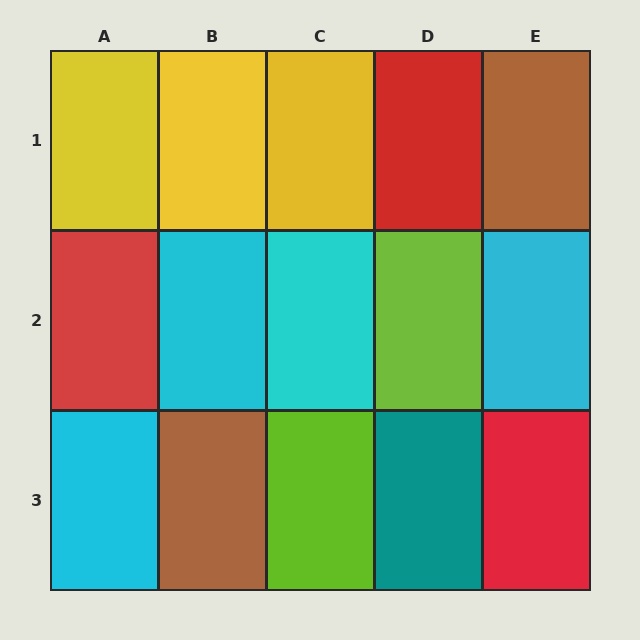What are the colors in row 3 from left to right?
Cyan, brown, lime, teal, red.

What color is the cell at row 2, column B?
Cyan.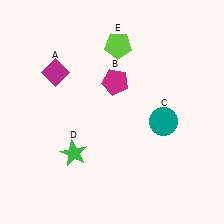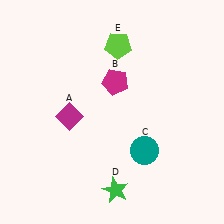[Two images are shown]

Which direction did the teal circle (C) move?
The teal circle (C) moved down.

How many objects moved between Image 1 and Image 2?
3 objects moved between the two images.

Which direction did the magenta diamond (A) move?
The magenta diamond (A) moved down.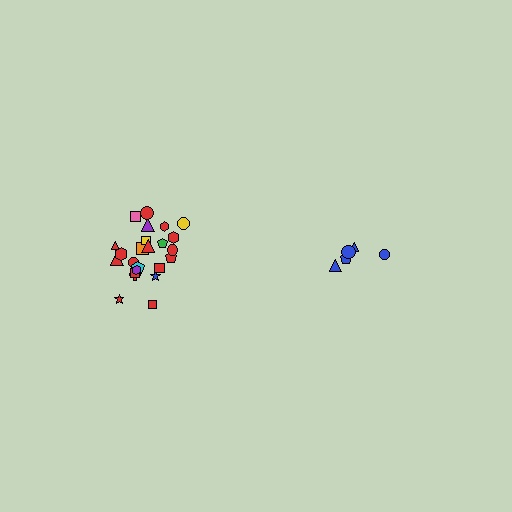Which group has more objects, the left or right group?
The left group.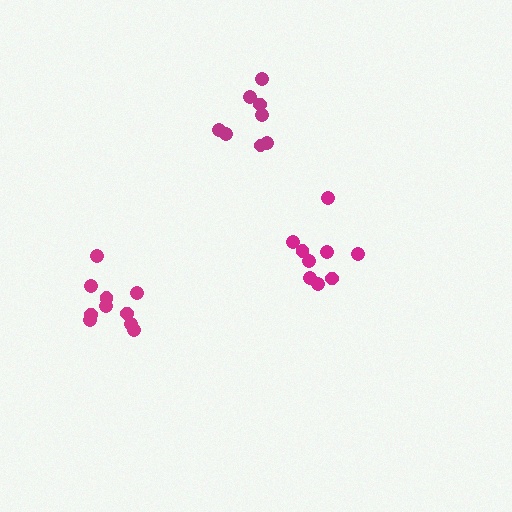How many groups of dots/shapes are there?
There are 3 groups.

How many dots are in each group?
Group 1: 9 dots, Group 2: 8 dots, Group 3: 10 dots (27 total).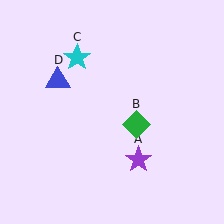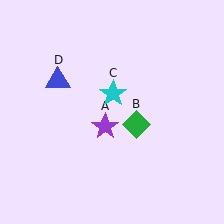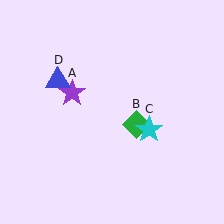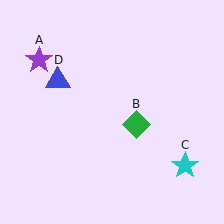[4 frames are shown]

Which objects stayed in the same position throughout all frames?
Green diamond (object B) and blue triangle (object D) remained stationary.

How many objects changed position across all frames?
2 objects changed position: purple star (object A), cyan star (object C).